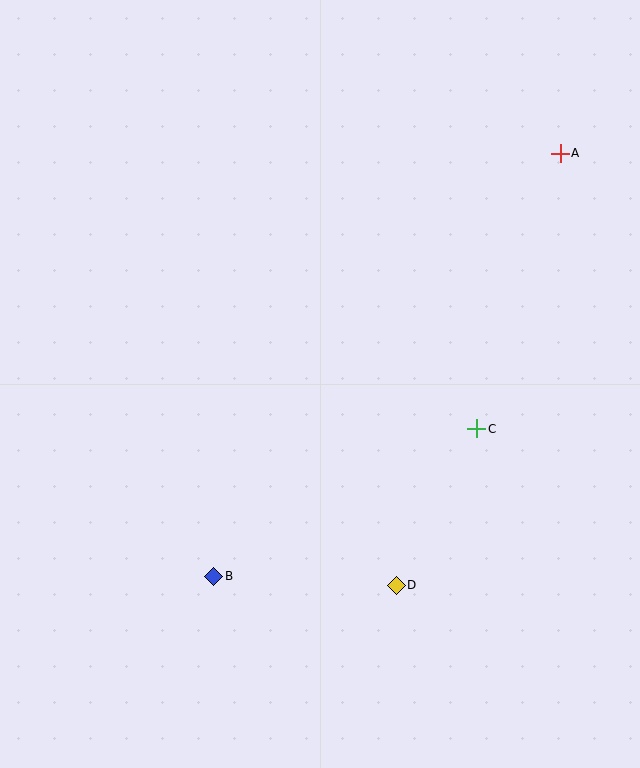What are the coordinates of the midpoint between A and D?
The midpoint between A and D is at (478, 369).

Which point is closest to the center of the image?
Point C at (477, 429) is closest to the center.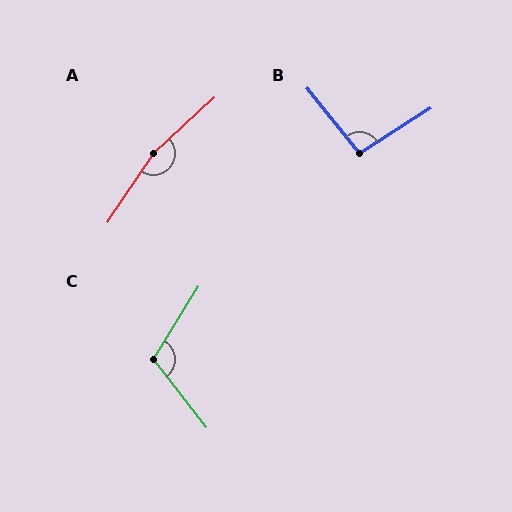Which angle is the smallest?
B, at approximately 96 degrees.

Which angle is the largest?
A, at approximately 167 degrees.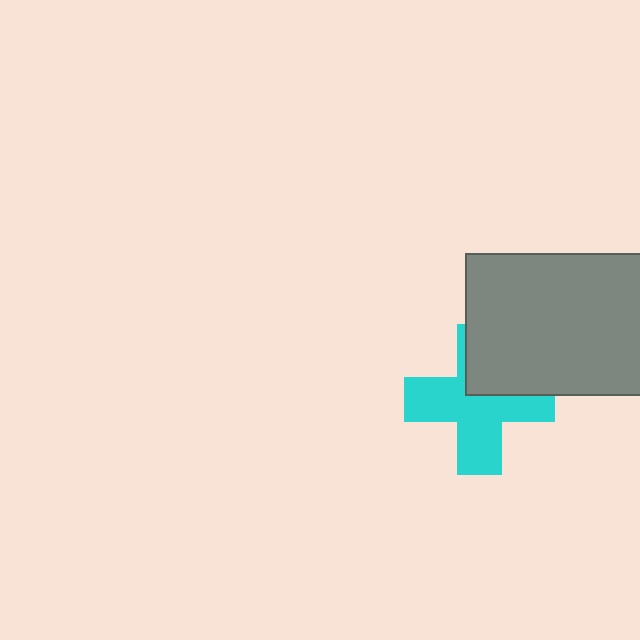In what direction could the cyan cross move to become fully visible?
The cyan cross could move down. That would shift it out from behind the gray rectangle entirely.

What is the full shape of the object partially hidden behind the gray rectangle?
The partially hidden object is a cyan cross.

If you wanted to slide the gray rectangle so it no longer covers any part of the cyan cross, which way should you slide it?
Slide it up — that is the most direct way to separate the two shapes.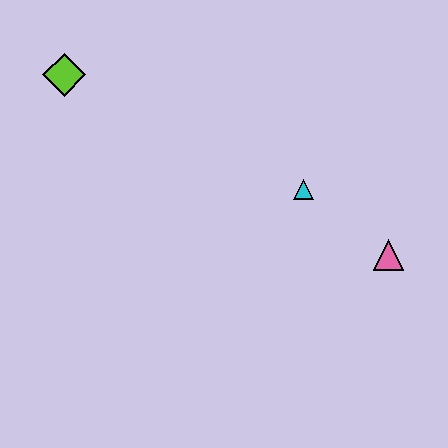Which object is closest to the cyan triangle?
The pink triangle is closest to the cyan triangle.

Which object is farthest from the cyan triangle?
The lime diamond is farthest from the cyan triangle.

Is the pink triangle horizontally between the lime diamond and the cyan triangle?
No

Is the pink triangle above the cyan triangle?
No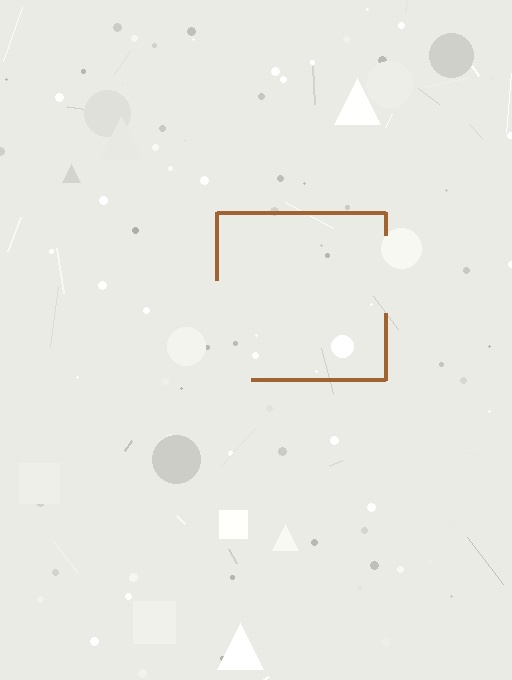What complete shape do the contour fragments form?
The contour fragments form a square.